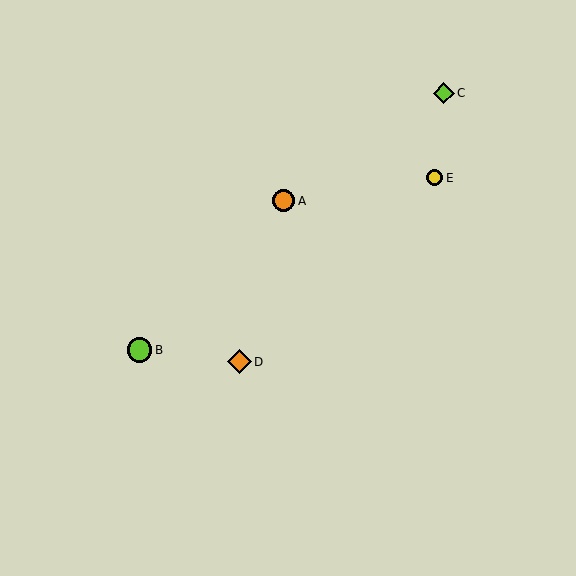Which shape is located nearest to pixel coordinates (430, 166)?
The yellow circle (labeled E) at (435, 178) is nearest to that location.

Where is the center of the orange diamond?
The center of the orange diamond is at (240, 362).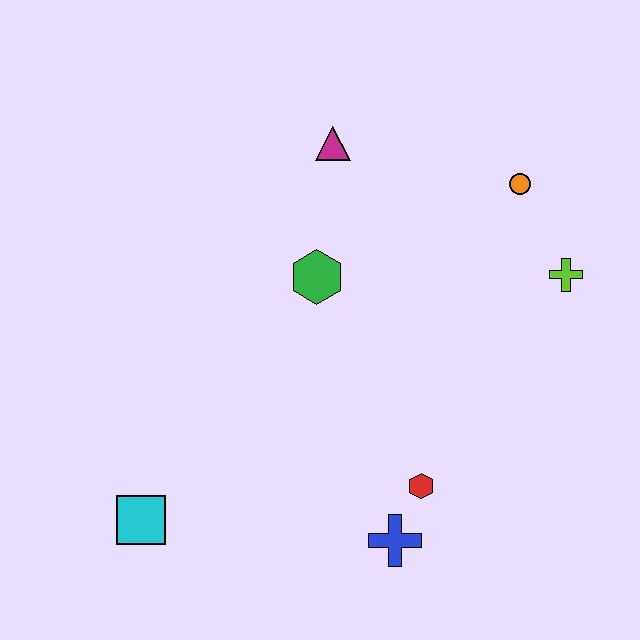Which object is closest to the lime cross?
The orange circle is closest to the lime cross.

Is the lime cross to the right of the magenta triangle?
Yes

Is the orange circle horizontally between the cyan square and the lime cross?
Yes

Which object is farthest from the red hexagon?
The magenta triangle is farthest from the red hexagon.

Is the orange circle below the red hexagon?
No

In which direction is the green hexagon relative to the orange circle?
The green hexagon is to the left of the orange circle.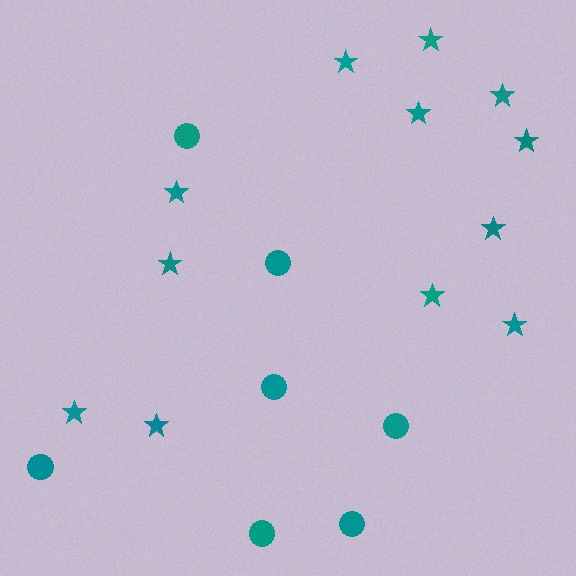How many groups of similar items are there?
There are 2 groups: one group of stars (12) and one group of circles (7).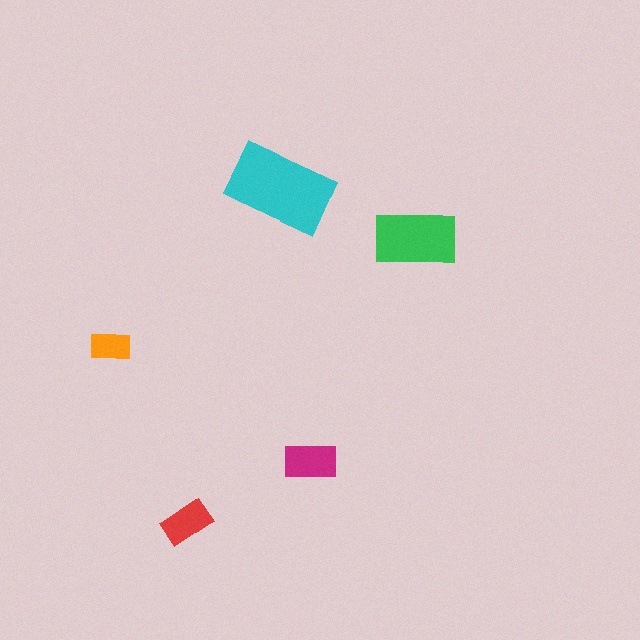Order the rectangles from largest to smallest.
the cyan one, the green one, the magenta one, the red one, the orange one.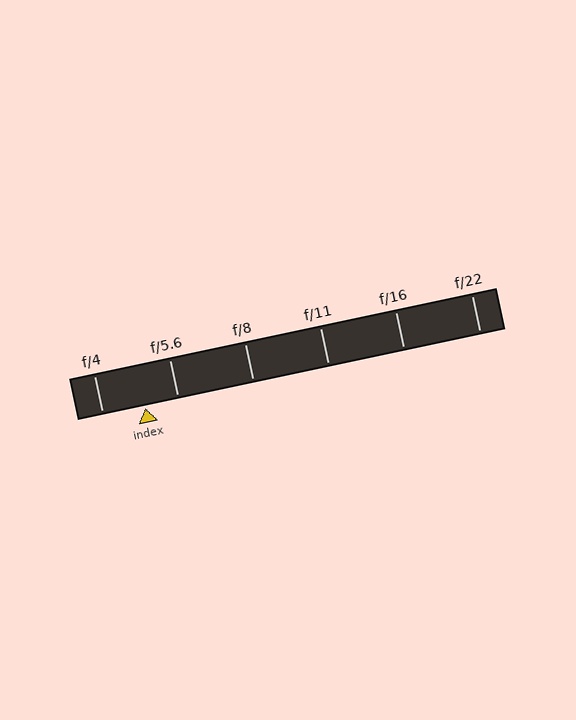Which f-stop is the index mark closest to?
The index mark is closest to f/5.6.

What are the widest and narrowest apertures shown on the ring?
The widest aperture shown is f/4 and the narrowest is f/22.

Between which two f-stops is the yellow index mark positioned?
The index mark is between f/4 and f/5.6.